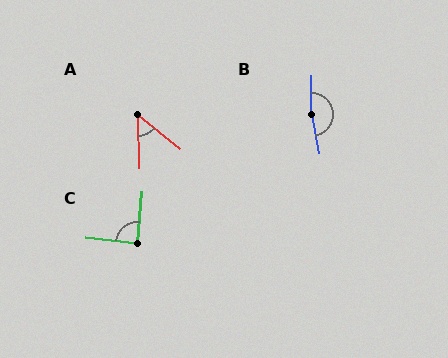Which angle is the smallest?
A, at approximately 50 degrees.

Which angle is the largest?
B, at approximately 169 degrees.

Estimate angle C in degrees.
Approximately 88 degrees.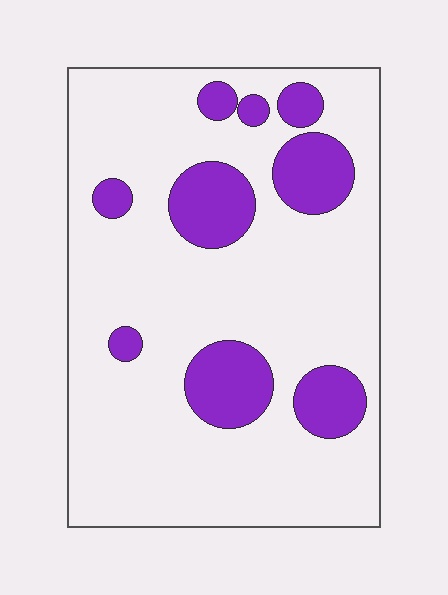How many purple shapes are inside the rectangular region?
9.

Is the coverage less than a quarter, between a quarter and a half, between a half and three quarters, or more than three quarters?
Less than a quarter.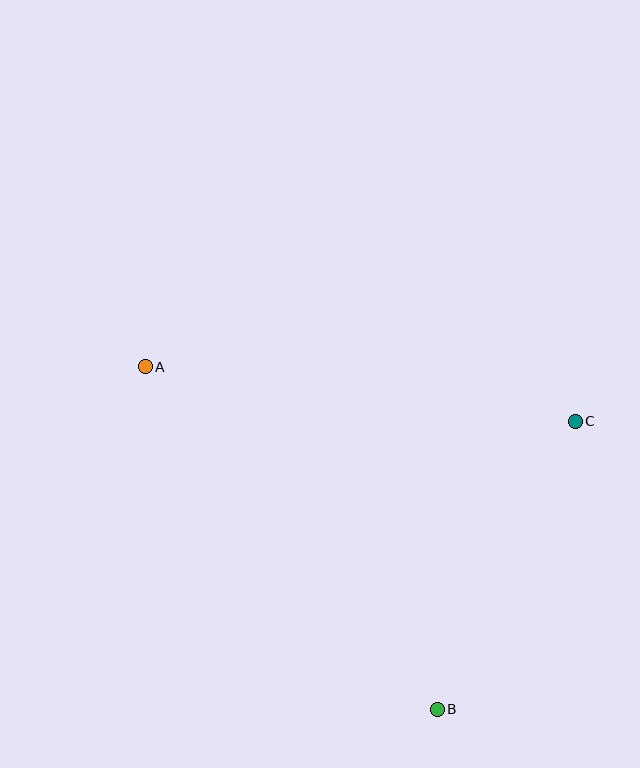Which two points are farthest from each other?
Points A and B are farthest from each other.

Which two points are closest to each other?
Points B and C are closest to each other.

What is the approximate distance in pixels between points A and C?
The distance between A and C is approximately 433 pixels.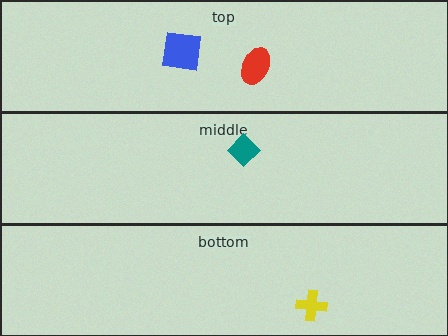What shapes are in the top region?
The red ellipse, the blue square.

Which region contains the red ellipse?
The top region.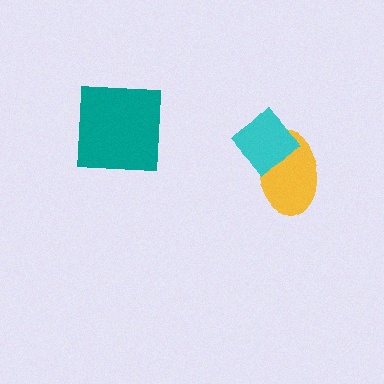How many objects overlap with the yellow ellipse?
1 object overlaps with the yellow ellipse.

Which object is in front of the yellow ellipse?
The cyan diamond is in front of the yellow ellipse.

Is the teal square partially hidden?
No, no other shape covers it.